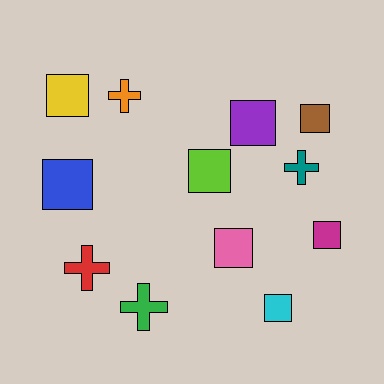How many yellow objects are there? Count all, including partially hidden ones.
There is 1 yellow object.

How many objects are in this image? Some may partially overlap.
There are 12 objects.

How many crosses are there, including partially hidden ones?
There are 4 crosses.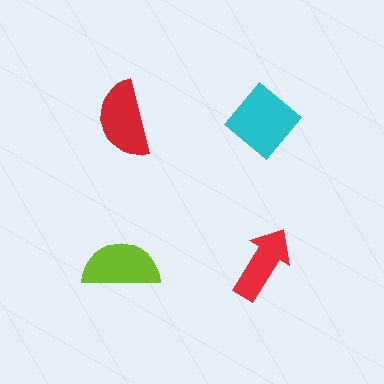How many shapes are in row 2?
2 shapes.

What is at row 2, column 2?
A red arrow.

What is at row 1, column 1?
A red semicircle.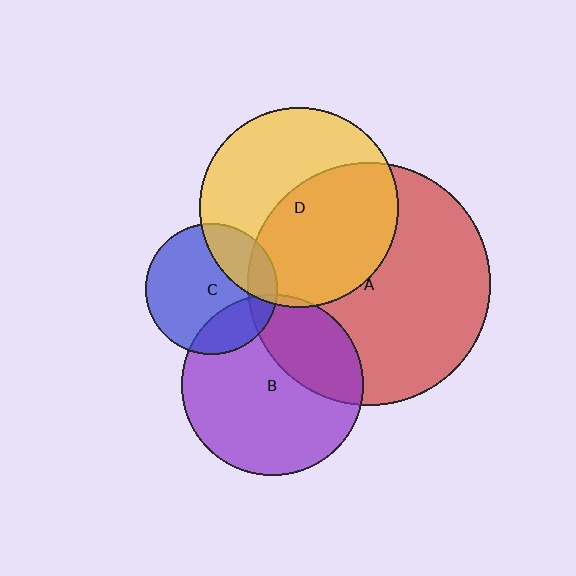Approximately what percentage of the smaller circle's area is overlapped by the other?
Approximately 50%.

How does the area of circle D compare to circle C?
Approximately 2.3 times.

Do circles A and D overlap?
Yes.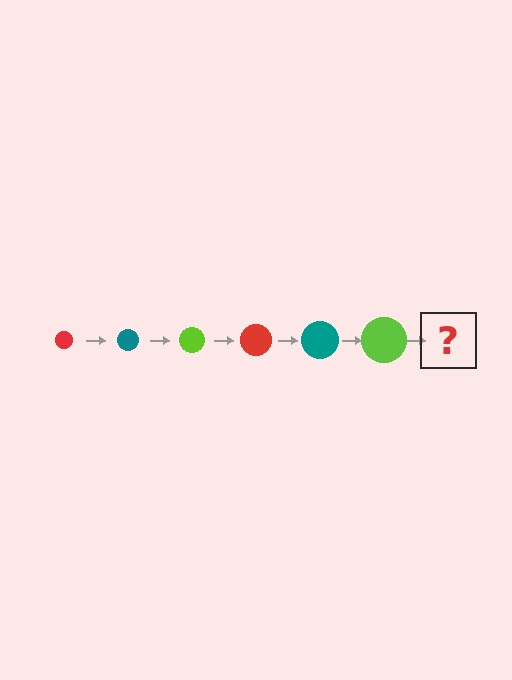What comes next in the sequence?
The next element should be a red circle, larger than the previous one.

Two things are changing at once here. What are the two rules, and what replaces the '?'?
The two rules are that the circle grows larger each step and the color cycles through red, teal, and lime. The '?' should be a red circle, larger than the previous one.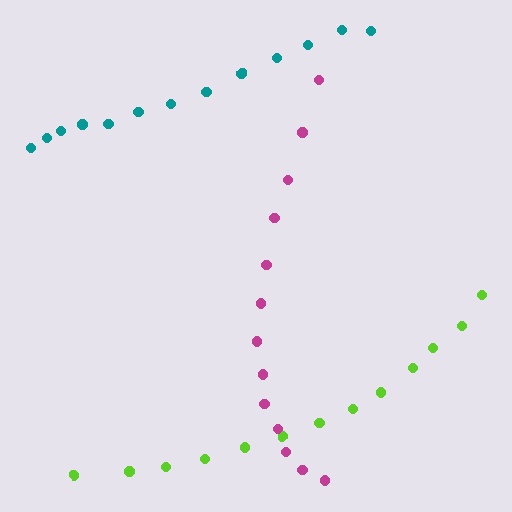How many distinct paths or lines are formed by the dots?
There are 3 distinct paths.